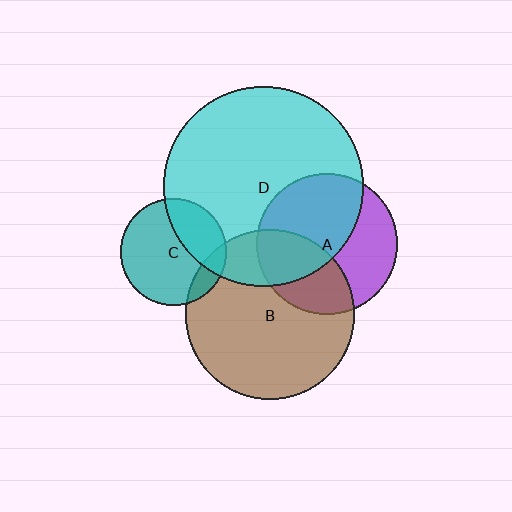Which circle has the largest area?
Circle D (cyan).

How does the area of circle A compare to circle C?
Approximately 1.7 times.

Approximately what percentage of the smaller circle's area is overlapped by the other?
Approximately 55%.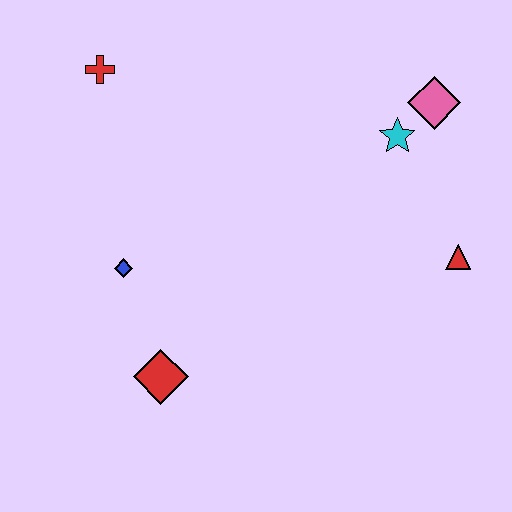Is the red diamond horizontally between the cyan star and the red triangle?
No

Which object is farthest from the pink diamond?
The red diamond is farthest from the pink diamond.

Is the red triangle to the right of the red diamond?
Yes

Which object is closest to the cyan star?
The pink diamond is closest to the cyan star.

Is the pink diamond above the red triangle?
Yes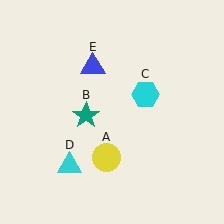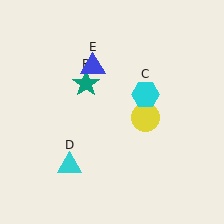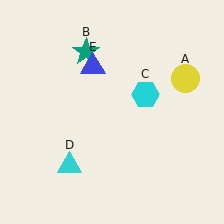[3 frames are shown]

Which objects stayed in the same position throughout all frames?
Cyan hexagon (object C) and cyan triangle (object D) and blue triangle (object E) remained stationary.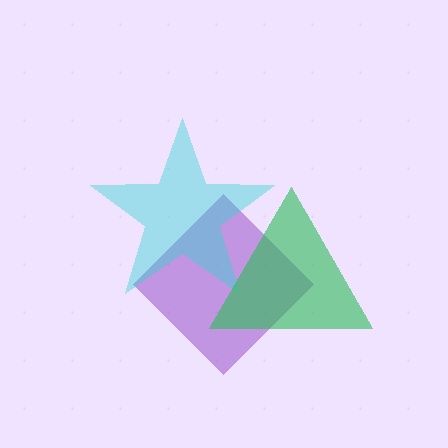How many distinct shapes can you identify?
There are 3 distinct shapes: a purple diamond, a cyan star, a green triangle.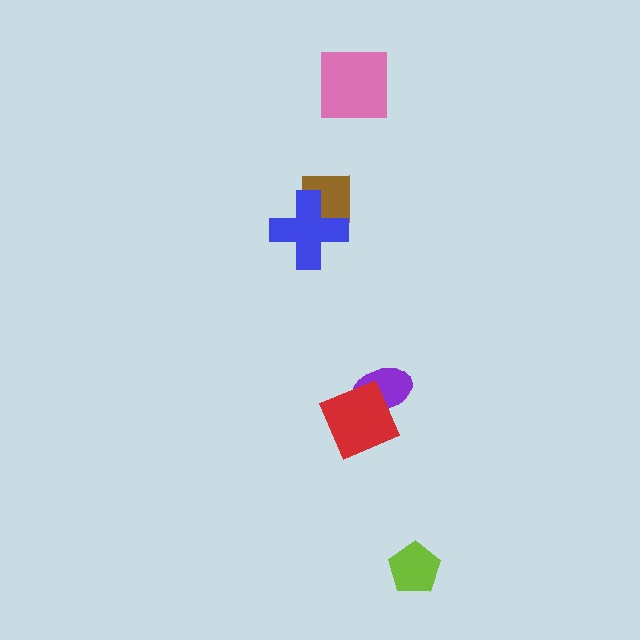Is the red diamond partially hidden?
No, no other shape covers it.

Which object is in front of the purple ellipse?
The red diamond is in front of the purple ellipse.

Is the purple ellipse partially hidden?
Yes, it is partially covered by another shape.